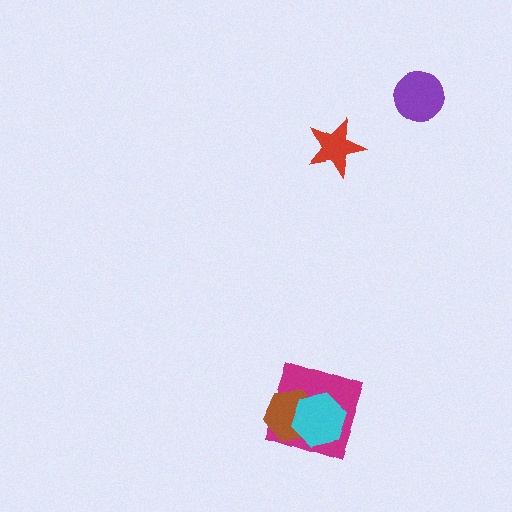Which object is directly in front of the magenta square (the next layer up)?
The brown hexagon is directly in front of the magenta square.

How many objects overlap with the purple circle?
0 objects overlap with the purple circle.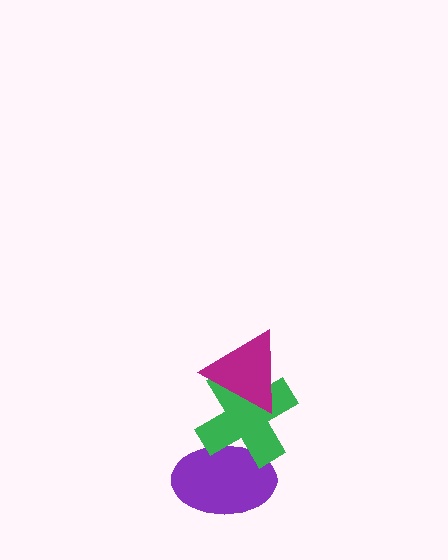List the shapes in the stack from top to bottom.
From top to bottom: the magenta triangle, the green cross, the purple ellipse.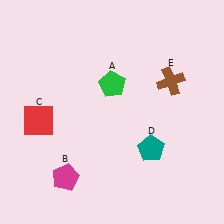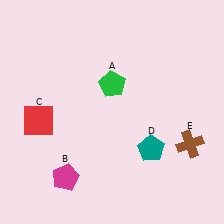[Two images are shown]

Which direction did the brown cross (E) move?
The brown cross (E) moved down.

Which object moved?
The brown cross (E) moved down.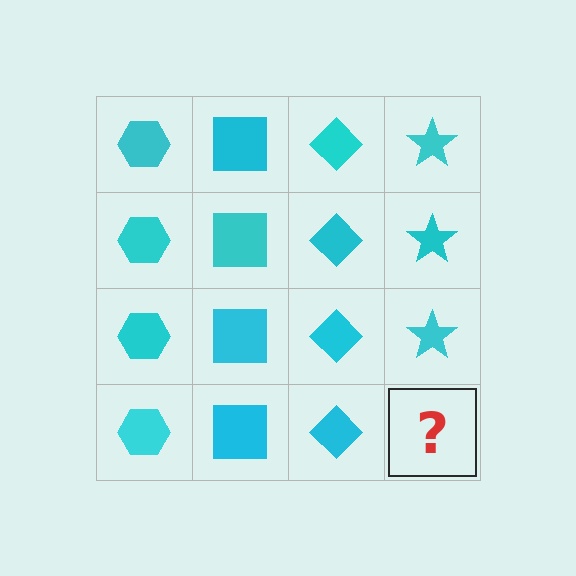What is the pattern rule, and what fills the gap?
The rule is that each column has a consistent shape. The gap should be filled with a cyan star.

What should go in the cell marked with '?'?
The missing cell should contain a cyan star.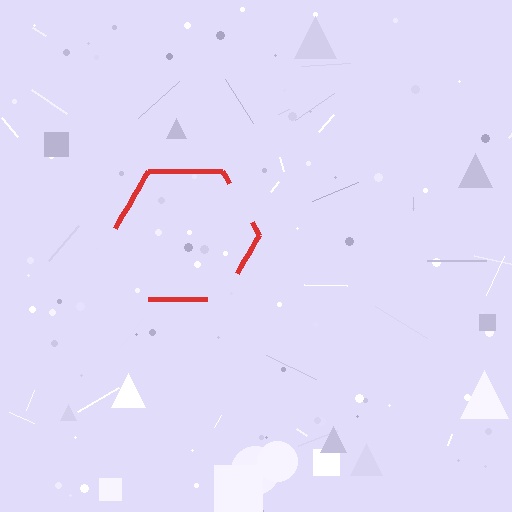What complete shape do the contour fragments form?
The contour fragments form a hexagon.